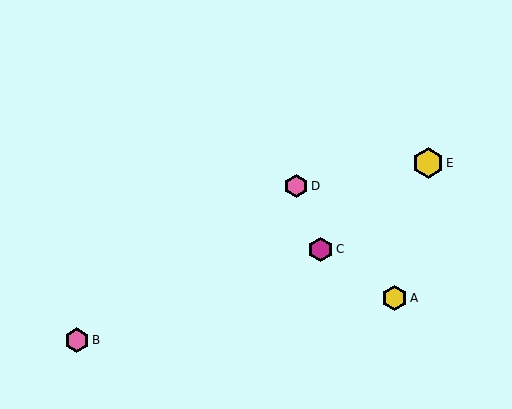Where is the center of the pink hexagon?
The center of the pink hexagon is at (77, 340).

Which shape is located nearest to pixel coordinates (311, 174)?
The pink hexagon (labeled D) at (296, 186) is nearest to that location.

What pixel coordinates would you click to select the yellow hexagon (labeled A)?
Click at (395, 298) to select the yellow hexagon A.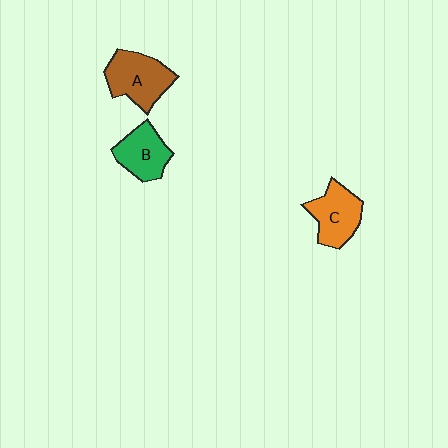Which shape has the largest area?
Shape A (brown).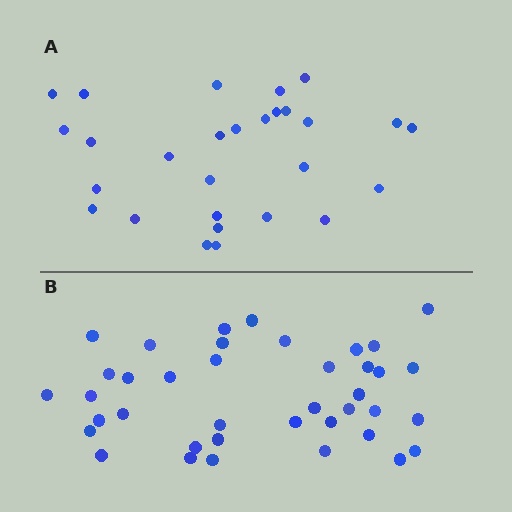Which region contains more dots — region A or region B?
Region B (the bottom region) has more dots.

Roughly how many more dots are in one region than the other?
Region B has roughly 12 or so more dots than region A.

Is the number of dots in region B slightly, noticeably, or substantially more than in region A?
Region B has noticeably more, but not dramatically so. The ratio is roughly 1.4 to 1.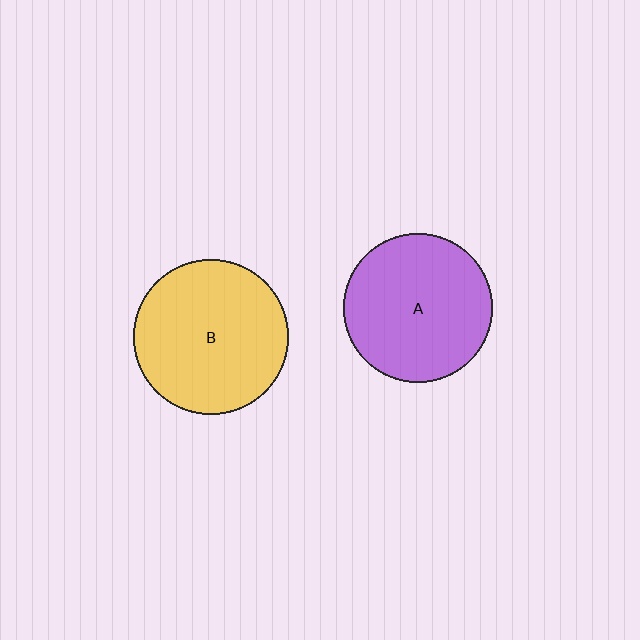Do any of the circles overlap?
No, none of the circles overlap.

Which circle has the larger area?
Circle B (yellow).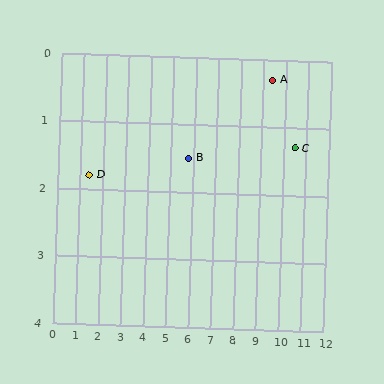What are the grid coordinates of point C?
Point C is at approximately (10.5, 1.3).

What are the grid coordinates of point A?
Point A is at approximately (9.4, 0.3).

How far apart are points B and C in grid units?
Points B and C are about 4.7 grid units apart.